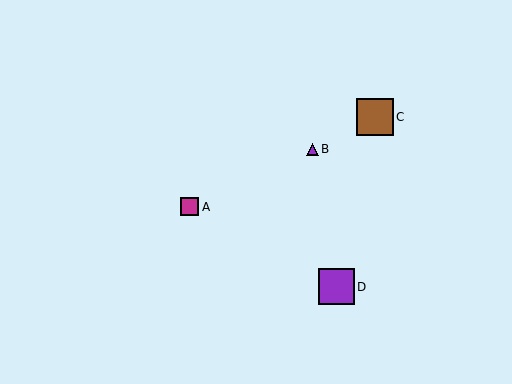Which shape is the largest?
The brown square (labeled C) is the largest.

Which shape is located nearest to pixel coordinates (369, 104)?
The brown square (labeled C) at (375, 117) is nearest to that location.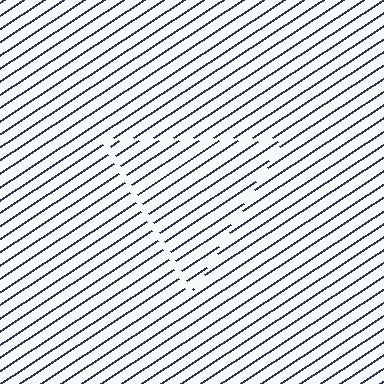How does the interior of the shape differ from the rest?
The interior of the shape contains the same grating, shifted by half a period — the contour is defined by the phase discontinuity where line-ends from the inner and outer gratings abut.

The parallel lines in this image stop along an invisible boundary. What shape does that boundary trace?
An illusory triangle. The interior of the shape contains the same grating, shifted by half a period — the contour is defined by the phase discontinuity where line-ends from the inner and outer gratings abut.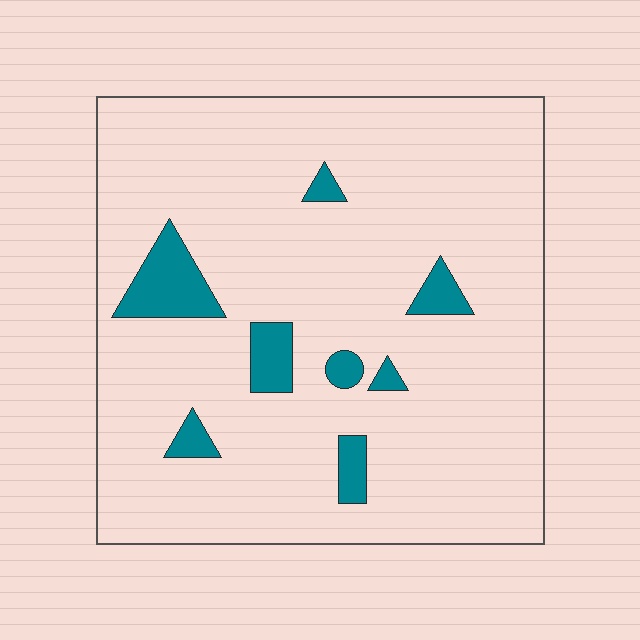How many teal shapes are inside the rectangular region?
8.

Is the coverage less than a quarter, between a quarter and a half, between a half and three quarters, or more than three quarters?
Less than a quarter.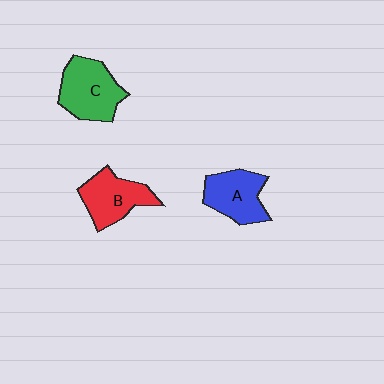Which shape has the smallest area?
Shape A (blue).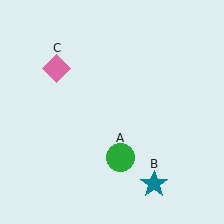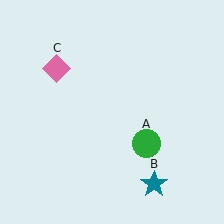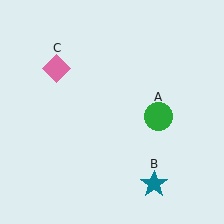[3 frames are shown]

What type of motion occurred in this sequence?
The green circle (object A) rotated counterclockwise around the center of the scene.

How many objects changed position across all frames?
1 object changed position: green circle (object A).